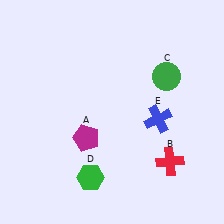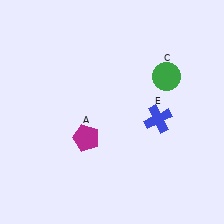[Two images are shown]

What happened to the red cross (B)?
The red cross (B) was removed in Image 2. It was in the bottom-right area of Image 1.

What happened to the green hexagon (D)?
The green hexagon (D) was removed in Image 2. It was in the bottom-left area of Image 1.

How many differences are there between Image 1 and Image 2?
There are 2 differences between the two images.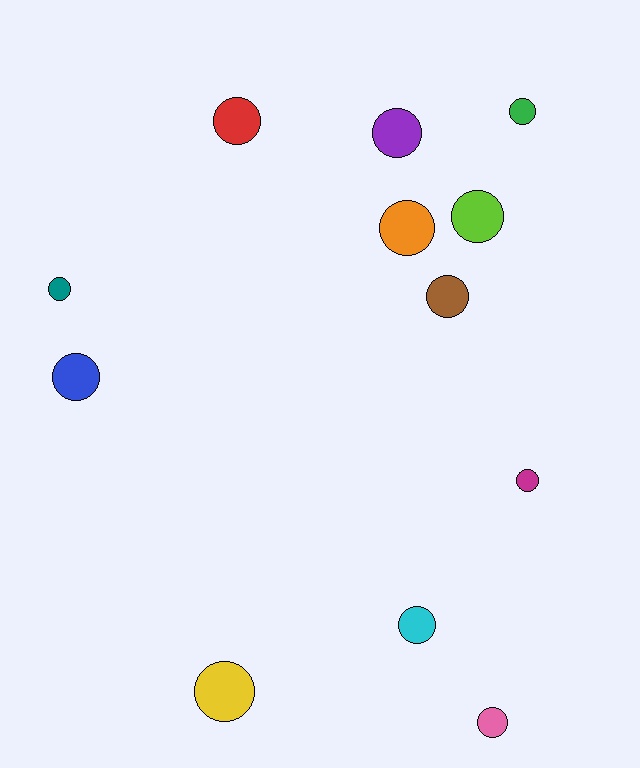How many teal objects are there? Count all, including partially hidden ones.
There is 1 teal object.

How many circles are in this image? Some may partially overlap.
There are 12 circles.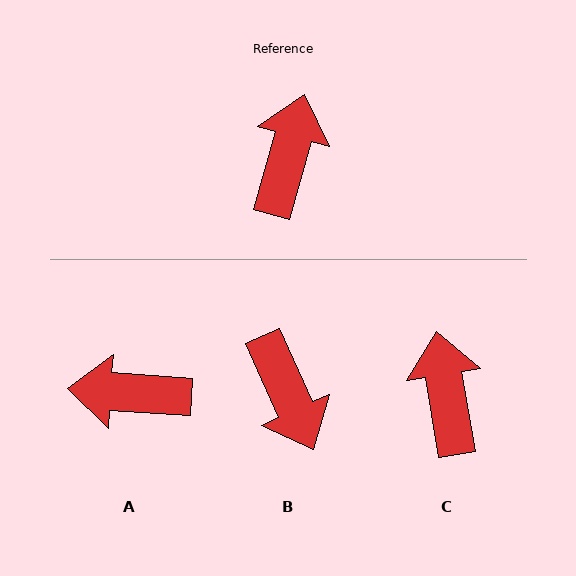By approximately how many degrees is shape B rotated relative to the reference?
Approximately 140 degrees clockwise.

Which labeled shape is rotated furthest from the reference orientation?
B, about 140 degrees away.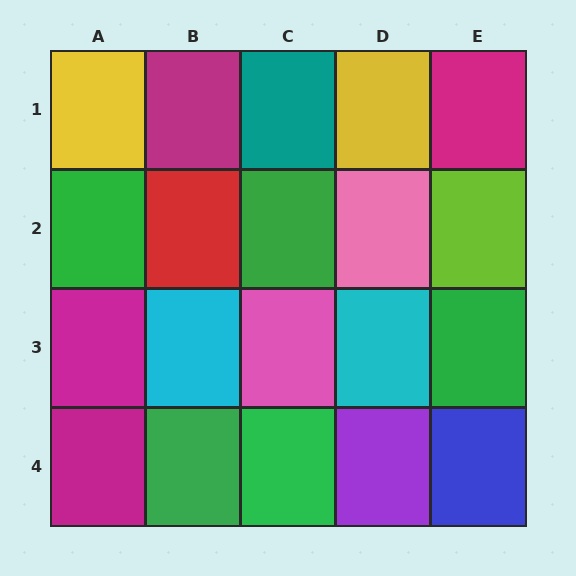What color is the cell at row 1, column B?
Magenta.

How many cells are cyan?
2 cells are cyan.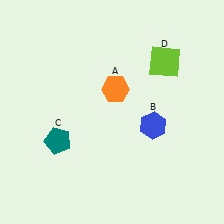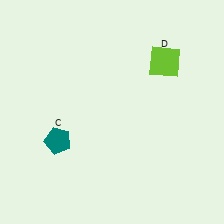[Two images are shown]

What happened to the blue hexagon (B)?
The blue hexagon (B) was removed in Image 2. It was in the bottom-right area of Image 1.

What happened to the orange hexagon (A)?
The orange hexagon (A) was removed in Image 2. It was in the top-right area of Image 1.